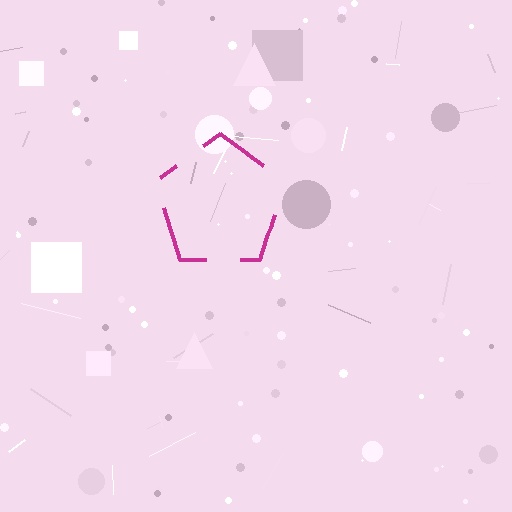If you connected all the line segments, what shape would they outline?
They would outline a pentagon.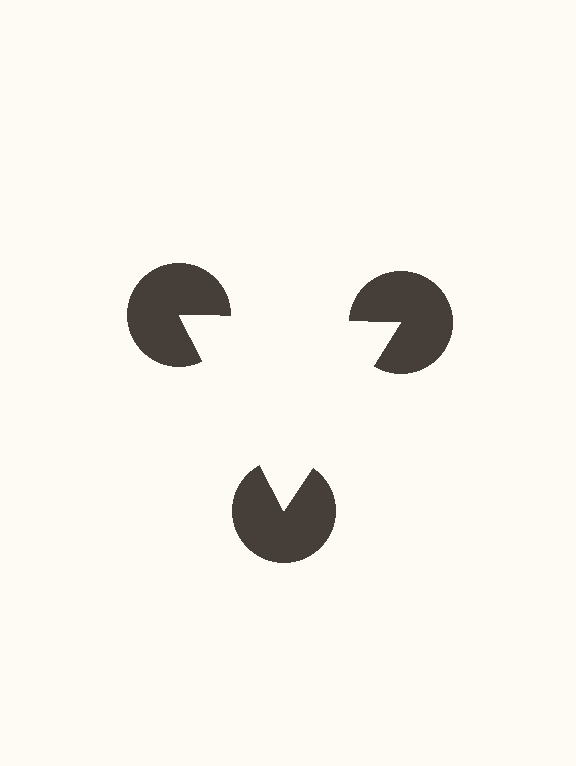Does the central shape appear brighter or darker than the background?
It typically appears slightly brighter than the background, even though no actual brightness change is drawn.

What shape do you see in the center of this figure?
An illusory triangle — its edges are inferred from the aligned wedge cuts in the pac-man discs, not physically drawn.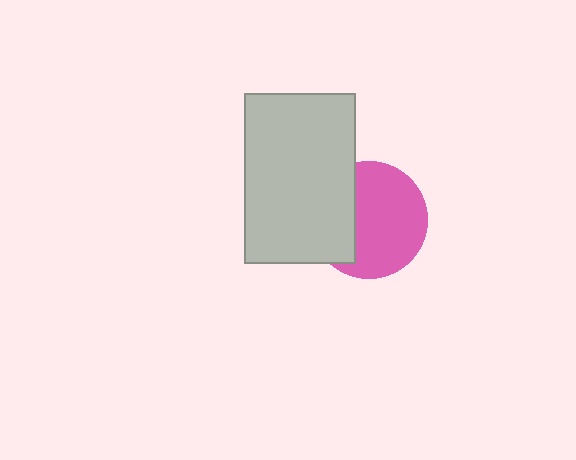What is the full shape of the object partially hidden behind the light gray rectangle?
The partially hidden object is a pink circle.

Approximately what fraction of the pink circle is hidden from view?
Roughly 34% of the pink circle is hidden behind the light gray rectangle.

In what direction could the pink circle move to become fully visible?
The pink circle could move right. That would shift it out from behind the light gray rectangle entirely.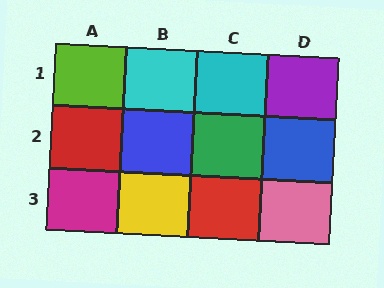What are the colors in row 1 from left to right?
Lime, cyan, cyan, purple.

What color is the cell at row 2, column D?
Blue.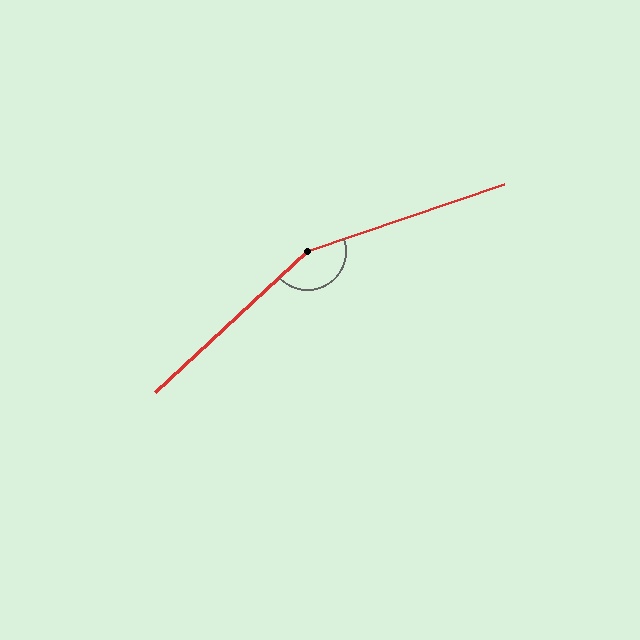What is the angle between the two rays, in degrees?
Approximately 156 degrees.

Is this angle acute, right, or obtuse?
It is obtuse.